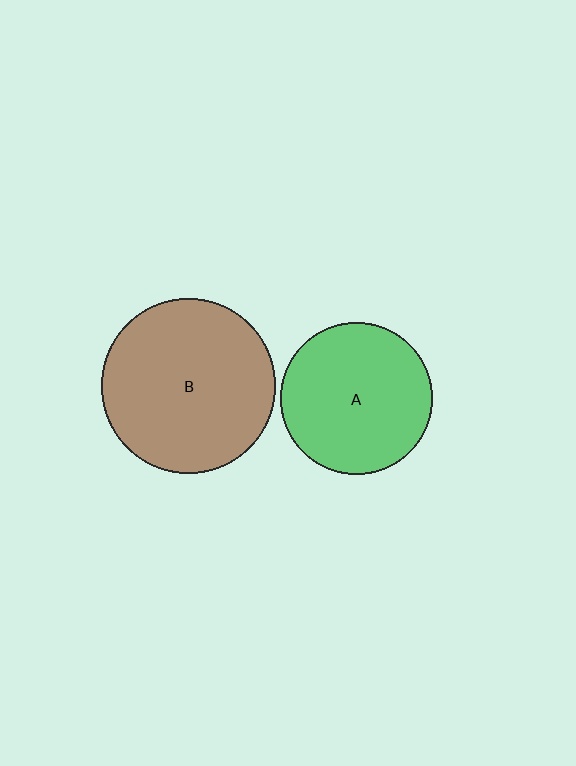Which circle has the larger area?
Circle B (brown).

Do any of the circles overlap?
No, none of the circles overlap.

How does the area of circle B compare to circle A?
Approximately 1.3 times.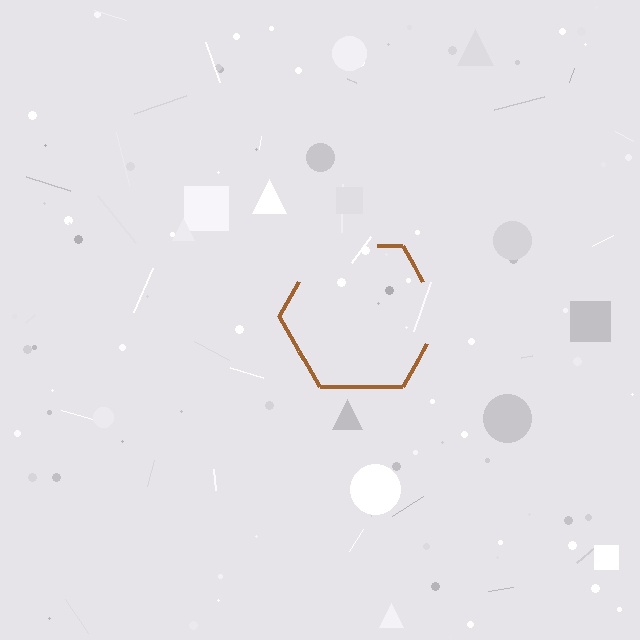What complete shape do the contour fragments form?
The contour fragments form a hexagon.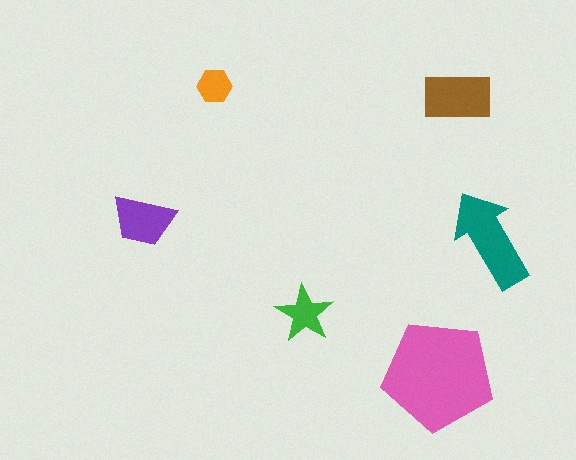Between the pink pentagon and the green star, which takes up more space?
The pink pentagon.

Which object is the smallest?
The orange hexagon.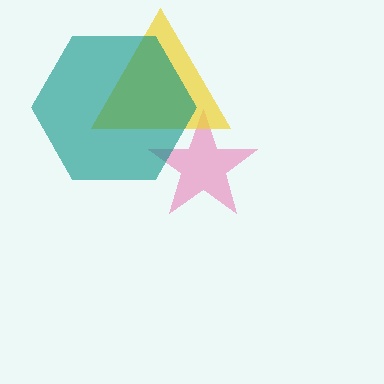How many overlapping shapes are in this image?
There are 3 overlapping shapes in the image.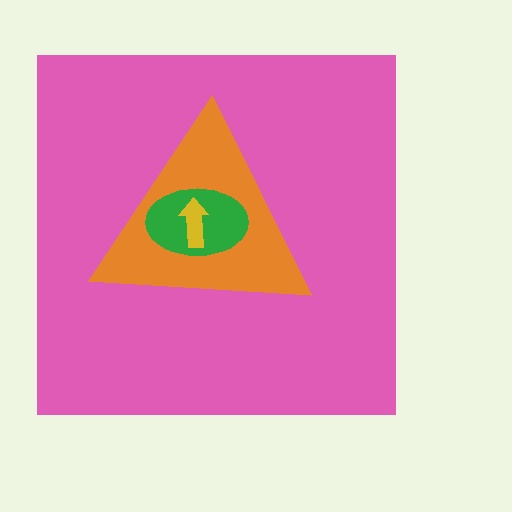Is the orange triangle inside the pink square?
Yes.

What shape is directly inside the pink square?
The orange triangle.